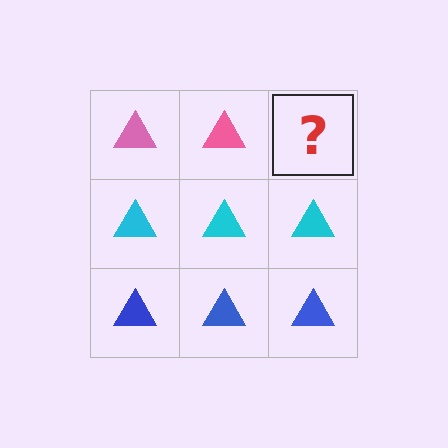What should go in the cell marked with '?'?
The missing cell should contain a pink triangle.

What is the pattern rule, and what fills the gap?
The rule is that each row has a consistent color. The gap should be filled with a pink triangle.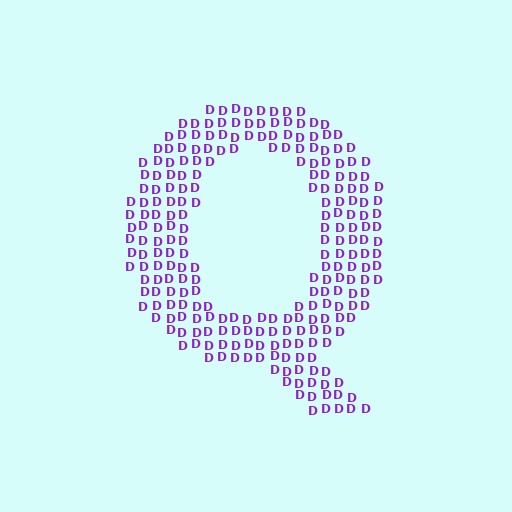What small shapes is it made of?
It is made of small letter D's.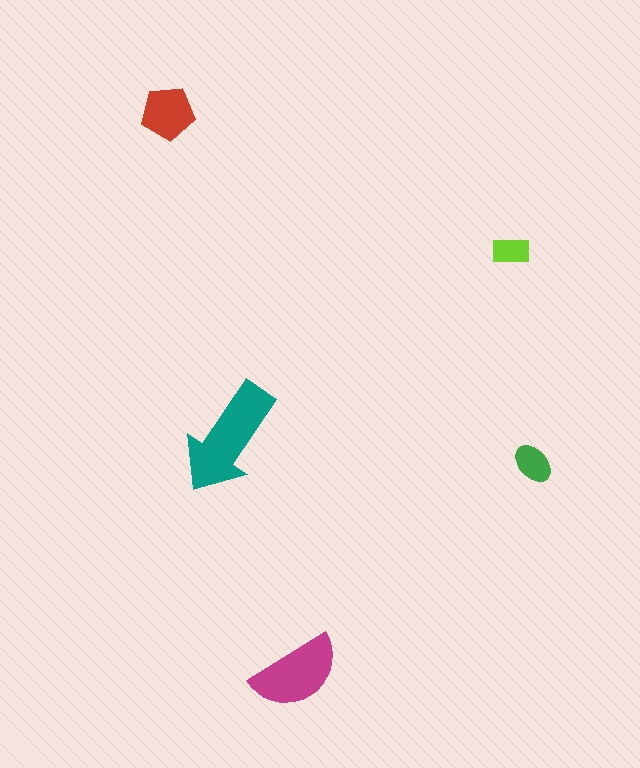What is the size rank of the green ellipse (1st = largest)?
4th.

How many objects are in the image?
There are 5 objects in the image.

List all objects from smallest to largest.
The lime rectangle, the green ellipse, the red pentagon, the magenta semicircle, the teal arrow.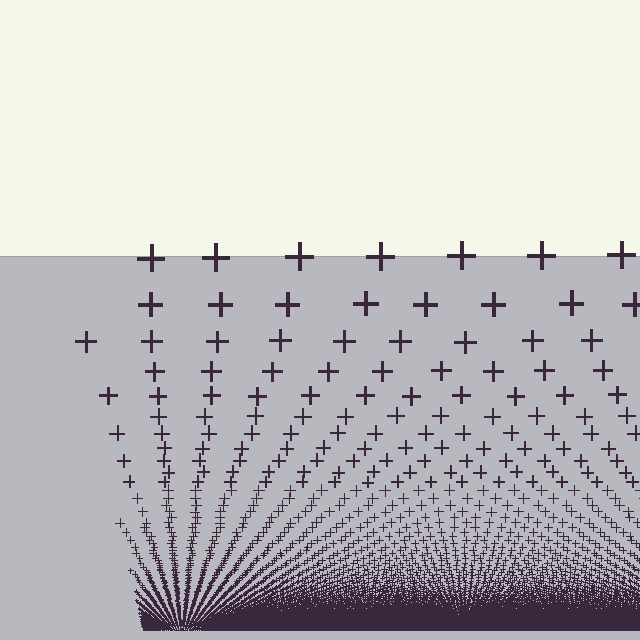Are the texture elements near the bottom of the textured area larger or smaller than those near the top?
Smaller. The gradient is inverted — elements near the bottom are smaller and denser.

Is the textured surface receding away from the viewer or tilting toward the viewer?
The surface appears to tilt toward the viewer. Texture elements get larger and sparser toward the top.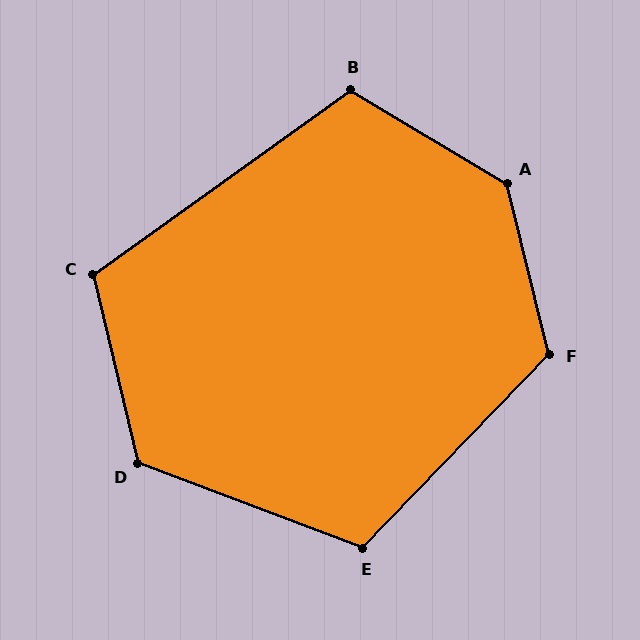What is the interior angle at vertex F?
Approximately 122 degrees (obtuse).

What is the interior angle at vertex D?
Approximately 124 degrees (obtuse).